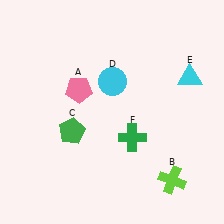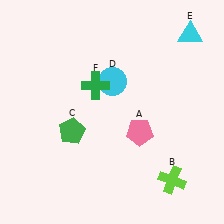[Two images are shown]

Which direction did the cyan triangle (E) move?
The cyan triangle (E) moved up.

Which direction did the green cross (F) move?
The green cross (F) moved up.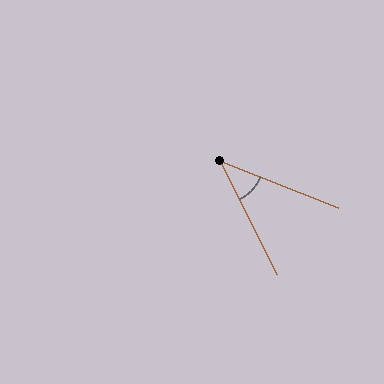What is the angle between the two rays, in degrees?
Approximately 42 degrees.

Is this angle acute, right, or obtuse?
It is acute.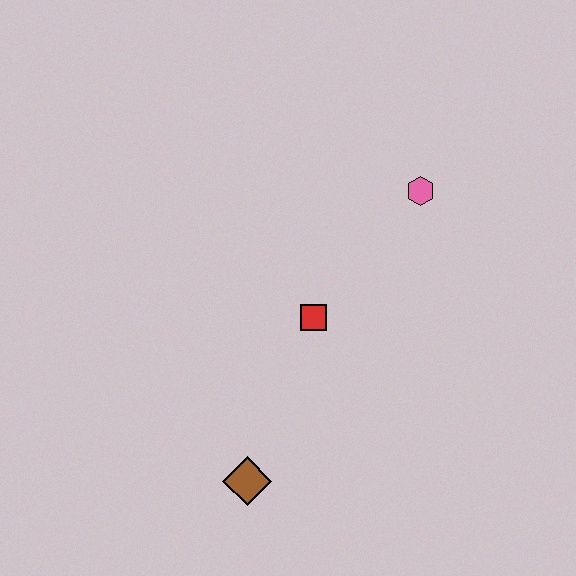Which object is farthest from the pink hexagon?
The brown diamond is farthest from the pink hexagon.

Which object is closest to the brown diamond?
The red square is closest to the brown diamond.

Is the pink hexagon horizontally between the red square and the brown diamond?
No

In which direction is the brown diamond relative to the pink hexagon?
The brown diamond is below the pink hexagon.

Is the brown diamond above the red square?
No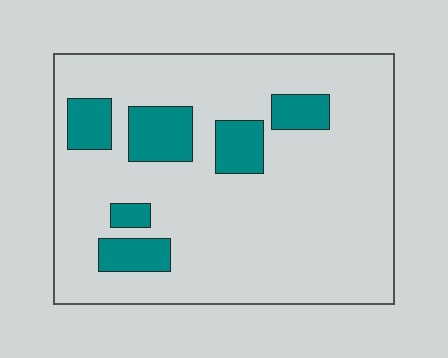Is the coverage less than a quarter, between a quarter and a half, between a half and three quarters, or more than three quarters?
Less than a quarter.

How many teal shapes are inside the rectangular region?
6.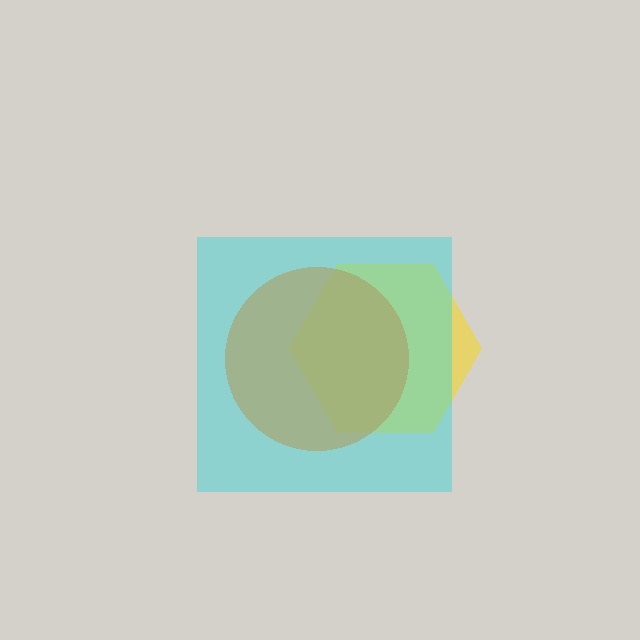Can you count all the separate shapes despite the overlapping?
Yes, there are 3 separate shapes.